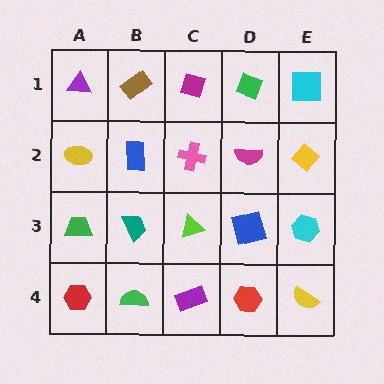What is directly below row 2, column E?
A cyan hexagon.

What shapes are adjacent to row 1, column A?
A yellow ellipse (row 2, column A), a brown rectangle (row 1, column B).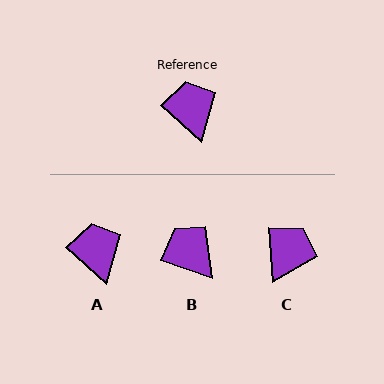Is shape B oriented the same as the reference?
No, it is off by about 23 degrees.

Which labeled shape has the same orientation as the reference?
A.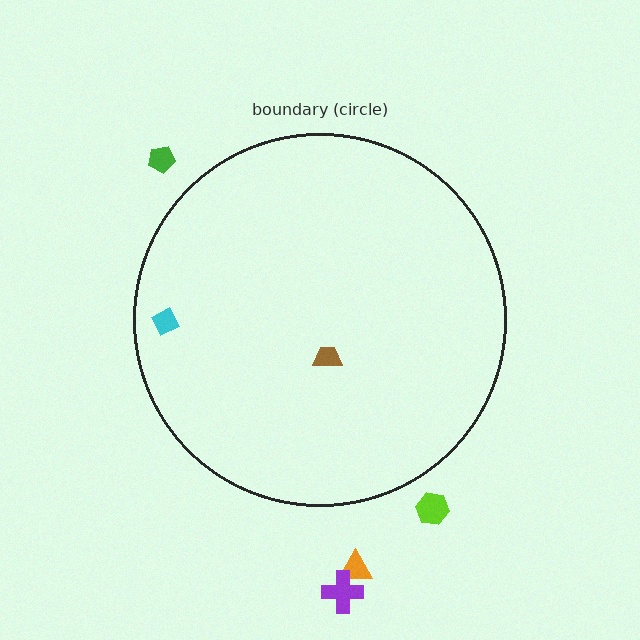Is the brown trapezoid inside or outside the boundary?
Inside.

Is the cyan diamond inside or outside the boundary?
Inside.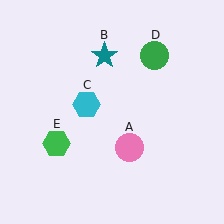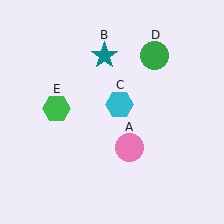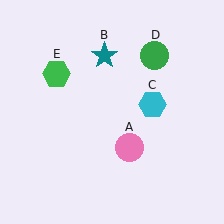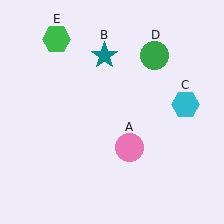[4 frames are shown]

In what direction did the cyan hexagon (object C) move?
The cyan hexagon (object C) moved right.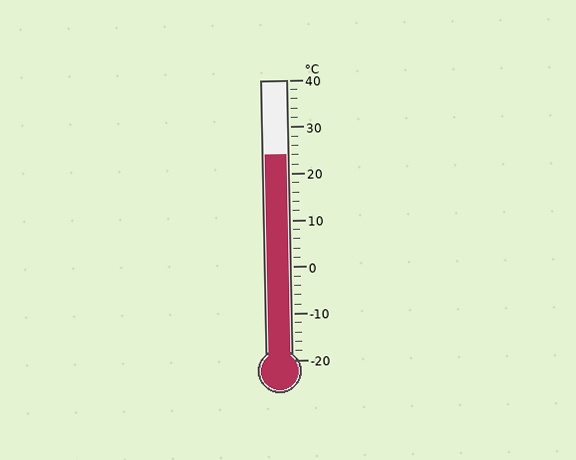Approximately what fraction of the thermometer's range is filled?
The thermometer is filled to approximately 75% of its range.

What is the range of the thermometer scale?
The thermometer scale ranges from -20°C to 40°C.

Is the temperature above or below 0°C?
The temperature is above 0°C.